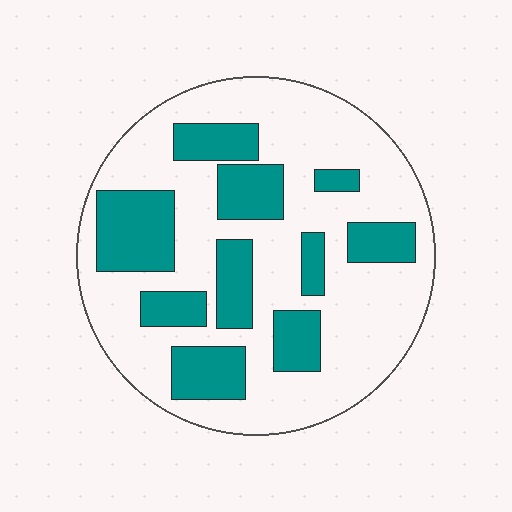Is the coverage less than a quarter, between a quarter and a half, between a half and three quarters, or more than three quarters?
Between a quarter and a half.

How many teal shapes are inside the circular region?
10.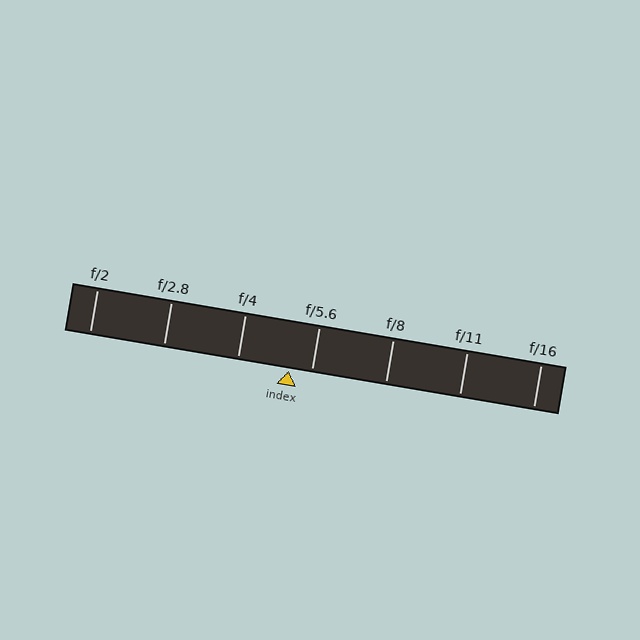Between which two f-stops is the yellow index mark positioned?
The index mark is between f/4 and f/5.6.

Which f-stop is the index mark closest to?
The index mark is closest to f/5.6.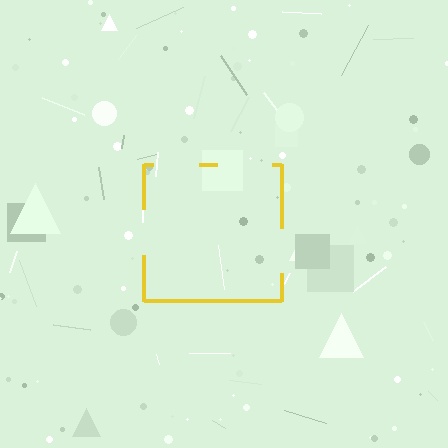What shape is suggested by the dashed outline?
The dashed outline suggests a square.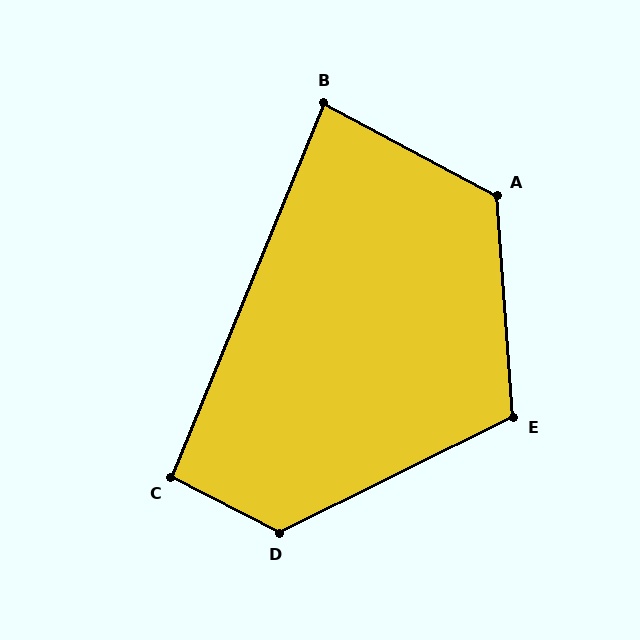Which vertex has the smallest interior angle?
B, at approximately 84 degrees.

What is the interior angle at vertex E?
Approximately 112 degrees (obtuse).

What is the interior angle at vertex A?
Approximately 122 degrees (obtuse).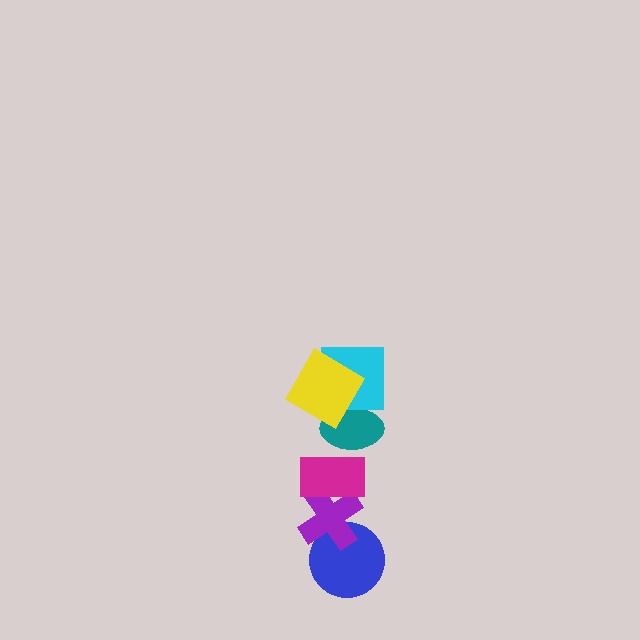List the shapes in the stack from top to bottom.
From top to bottom: the yellow diamond, the cyan square, the teal ellipse, the magenta rectangle, the purple cross, the blue circle.